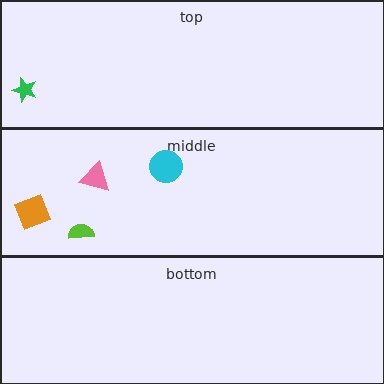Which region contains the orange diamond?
The middle region.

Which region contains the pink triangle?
The middle region.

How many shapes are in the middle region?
4.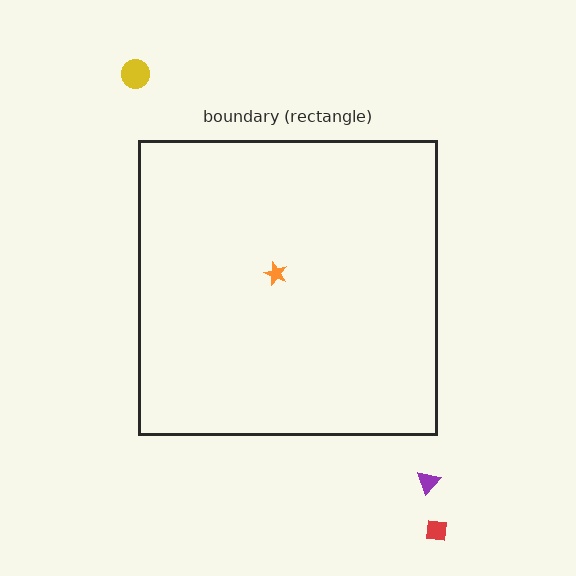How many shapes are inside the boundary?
1 inside, 3 outside.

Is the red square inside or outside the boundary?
Outside.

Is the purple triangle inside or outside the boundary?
Outside.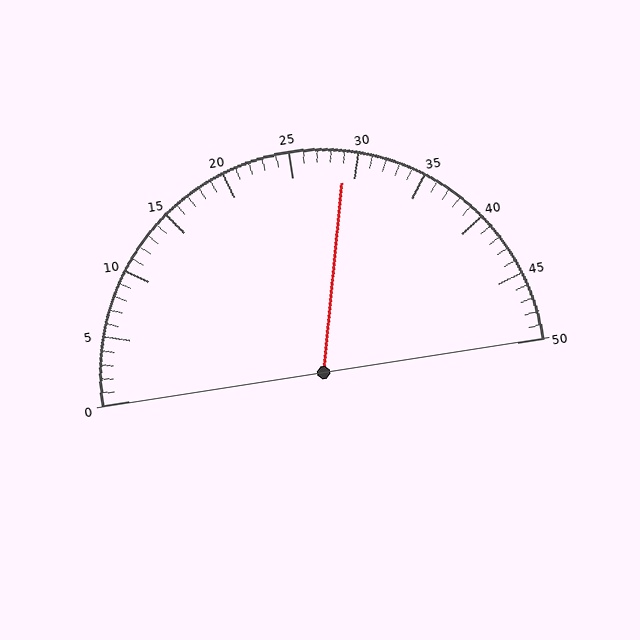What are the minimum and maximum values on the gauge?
The gauge ranges from 0 to 50.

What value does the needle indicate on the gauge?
The needle indicates approximately 29.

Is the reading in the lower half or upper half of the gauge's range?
The reading is in the upper half of the range (0 to 50).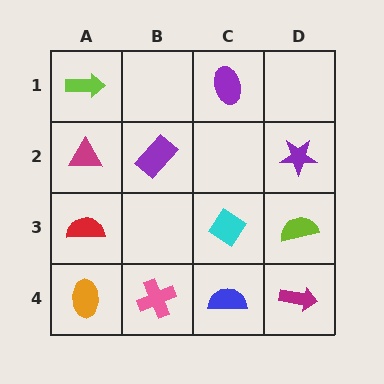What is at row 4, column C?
A blue semicircle.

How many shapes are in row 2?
3 shapes.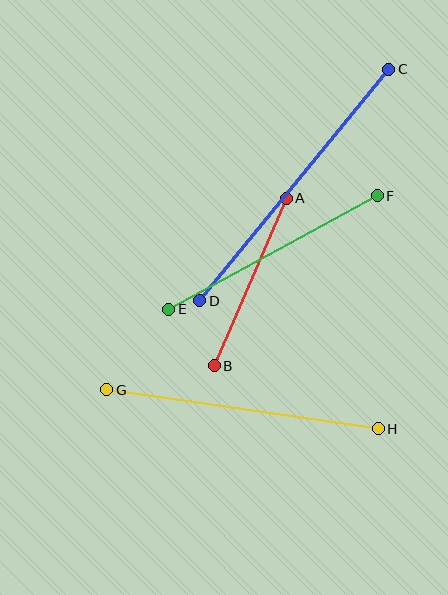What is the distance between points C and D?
The distance is approximately 299 pixels.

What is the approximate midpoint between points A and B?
The midpoint is at approximately (250, 282) pixels.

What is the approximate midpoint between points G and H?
The midpoint is at approximately (243, 409) pixels.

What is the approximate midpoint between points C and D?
The midpoint is at approximately (294, 185) pixels.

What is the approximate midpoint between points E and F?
The midpoint is at approximately (273, 253) pixels.